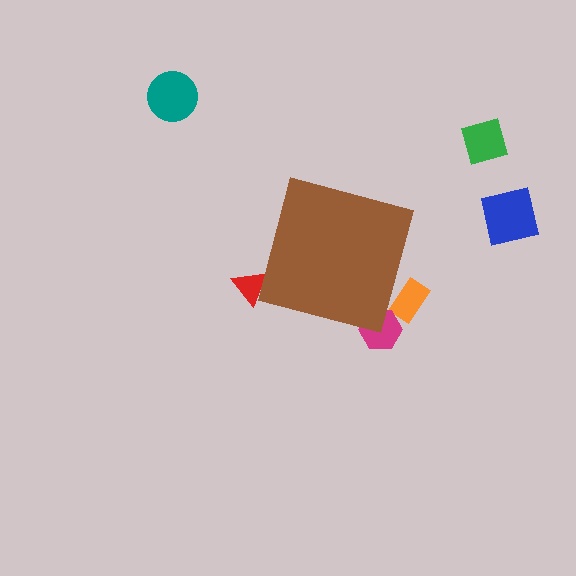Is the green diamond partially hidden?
No, the green diamond is fully visible.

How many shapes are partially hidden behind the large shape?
3 shapes are partially hidden.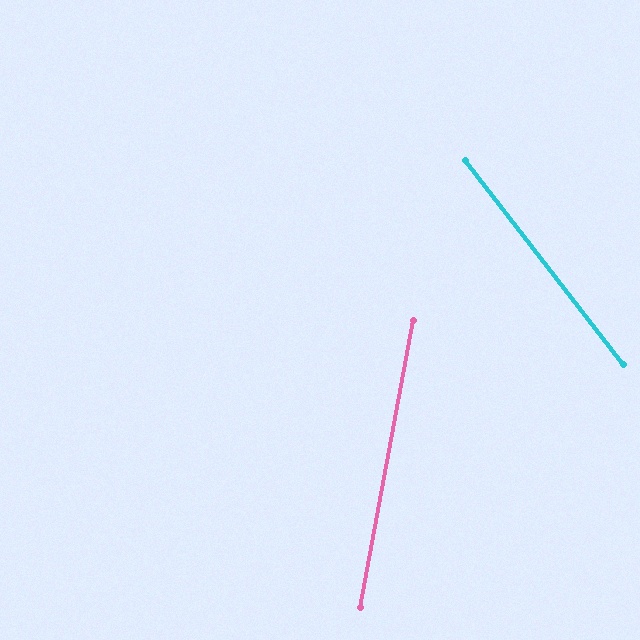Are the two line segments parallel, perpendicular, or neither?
Neither parallel nor perpendicular — they differ by about 48°.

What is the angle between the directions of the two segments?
Approximately 48 degrees.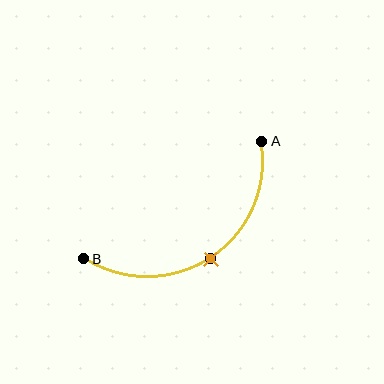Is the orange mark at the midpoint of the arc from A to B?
Yes. The orange mark lies on the arc at equal arc-length from both A and B — it is the arc midpoint.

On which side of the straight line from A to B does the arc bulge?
The arc bulges below the straight line connecting A and B.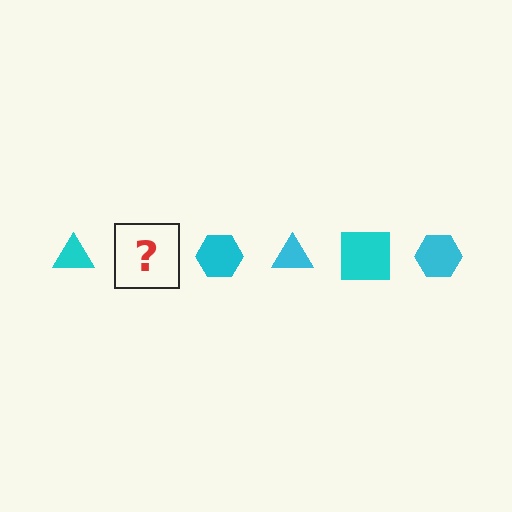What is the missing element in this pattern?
The missing element is a cyan square.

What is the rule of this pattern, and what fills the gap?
The rule is that the pattern cycles through triangle, square, hexagon shapes in cyan. The gap should be filled with a cyan square.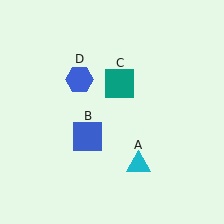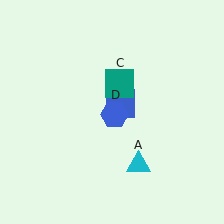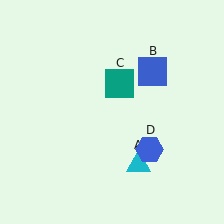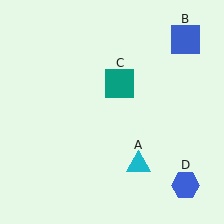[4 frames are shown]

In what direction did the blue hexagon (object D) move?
The blue hexagon (object D) moved down and to the right.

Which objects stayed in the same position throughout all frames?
Cyan triangle (object A) and teal square (object C) remained stationary.